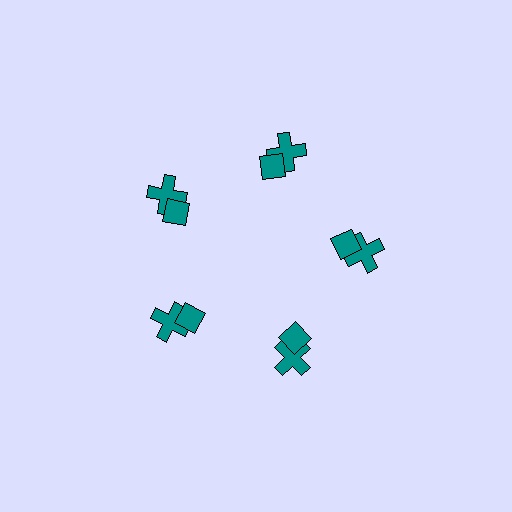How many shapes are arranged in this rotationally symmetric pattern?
There are 10 shapes, arranged in 5 groups of 2.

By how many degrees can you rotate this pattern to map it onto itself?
The pattern maps onto itself every 72 degrees of rotation.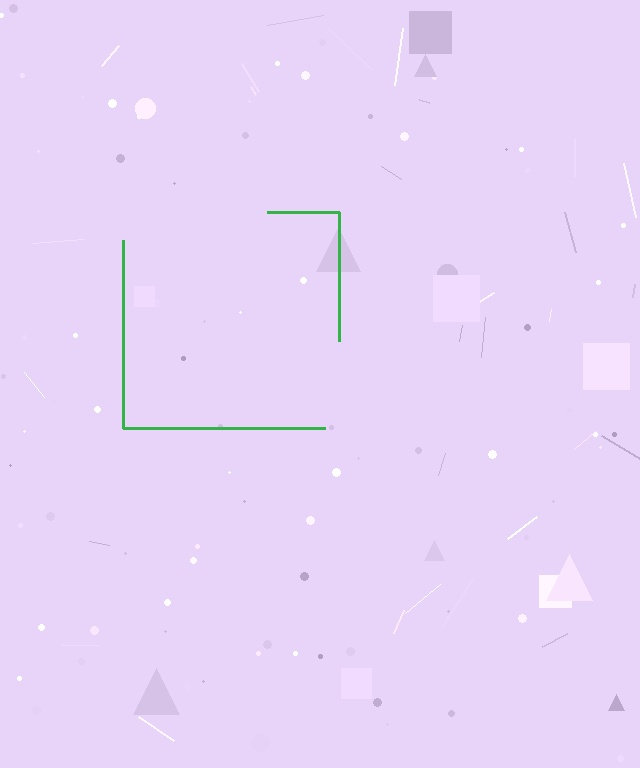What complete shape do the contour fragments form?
The contour fragments form a square.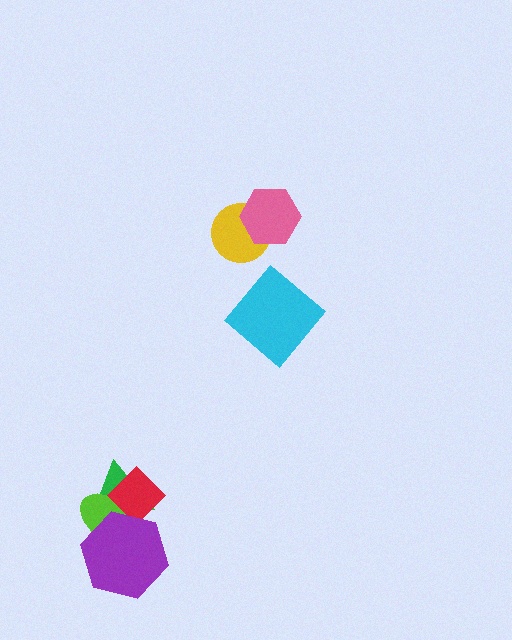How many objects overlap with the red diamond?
3 objects overlap with the red diamond.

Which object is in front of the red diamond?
The purple hexagon is in front of the red diamond.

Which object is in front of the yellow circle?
The pink hexagon is in front of the yellow circle.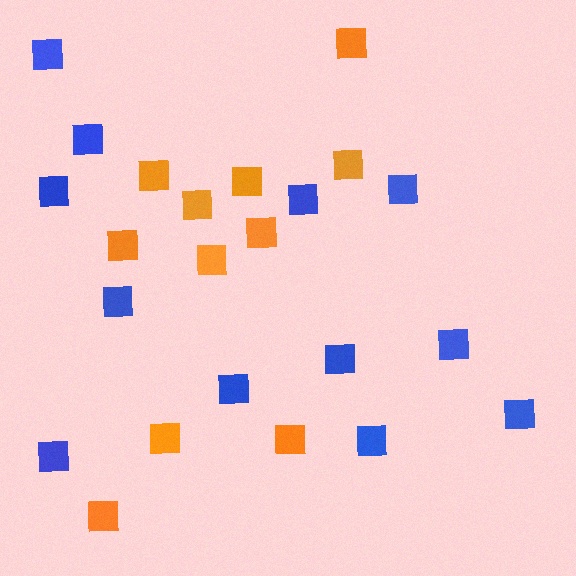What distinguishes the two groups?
There are 2 groups: one group of blue squares (12) and one group of orange squares (11).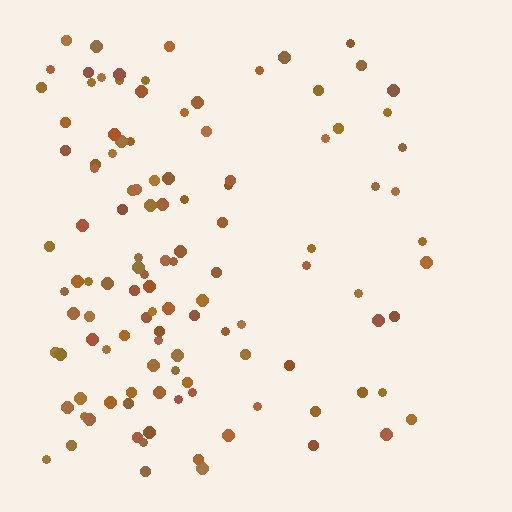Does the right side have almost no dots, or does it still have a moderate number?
Still a moderate number, just noticeably fewer than the left.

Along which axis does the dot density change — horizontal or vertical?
Horizontal.